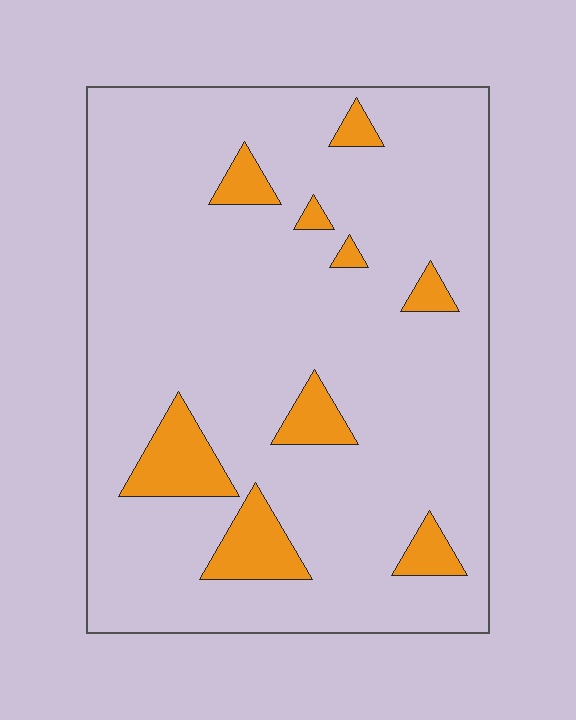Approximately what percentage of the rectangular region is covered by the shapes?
Approximately 10%.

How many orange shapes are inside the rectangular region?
9.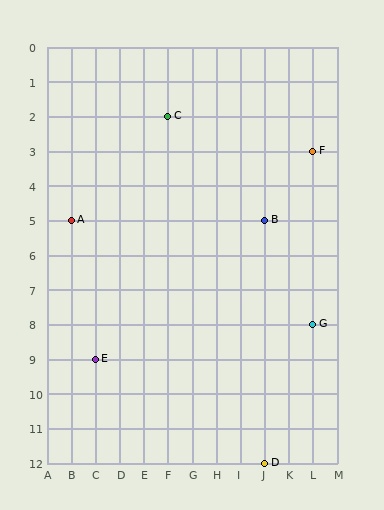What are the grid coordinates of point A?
Point A is at grid coordinates (B, 5).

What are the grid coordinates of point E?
Point E is at grid coordinates (C, 9).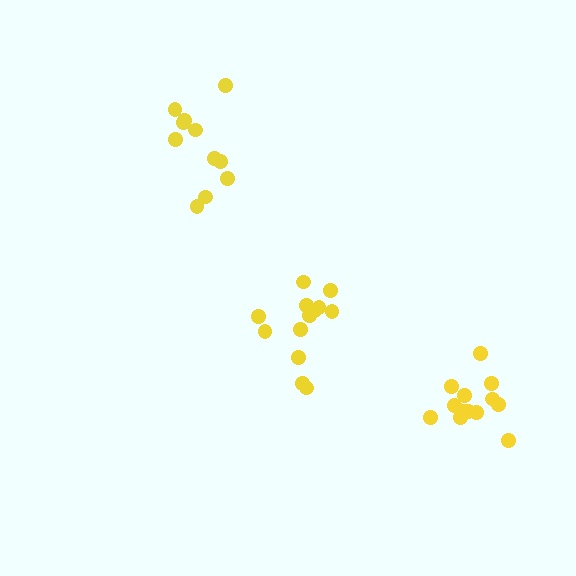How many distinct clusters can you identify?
There are 3 distinct clusters.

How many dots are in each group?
Group 1: 11 dots, Group 2: 13 dots, Group 3: 14 dots (38 total).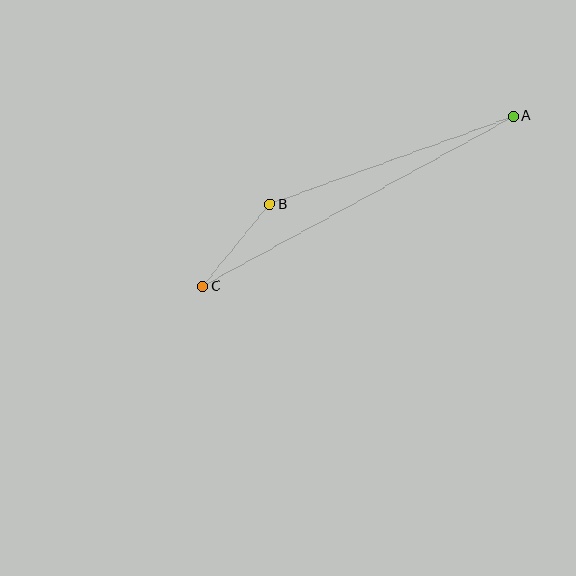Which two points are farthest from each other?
Points A and C are farthest from each other.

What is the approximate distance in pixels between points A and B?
The distance between A and B is approximately 259 pixels.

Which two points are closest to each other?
Points B and C are closest to each other.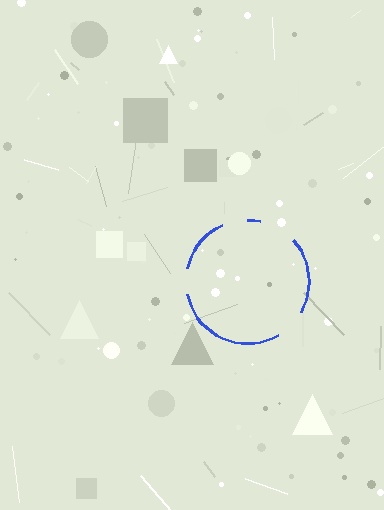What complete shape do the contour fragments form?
The contour fragments form a circle.